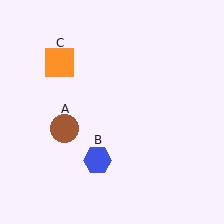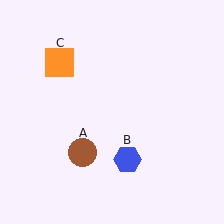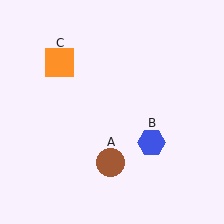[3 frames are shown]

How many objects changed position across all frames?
2 objects changed position: brown circle (object A), blue hexagon (object B).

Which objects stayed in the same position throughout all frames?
Orange square (object C) remained stationary.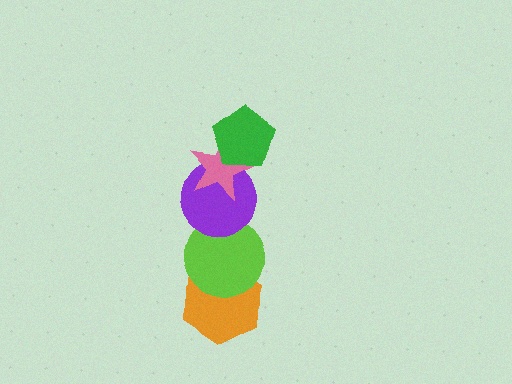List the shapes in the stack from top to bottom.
From top to bottom: the green pentagon, the pink star, the purple circle, the lime circle, the orange hexagon.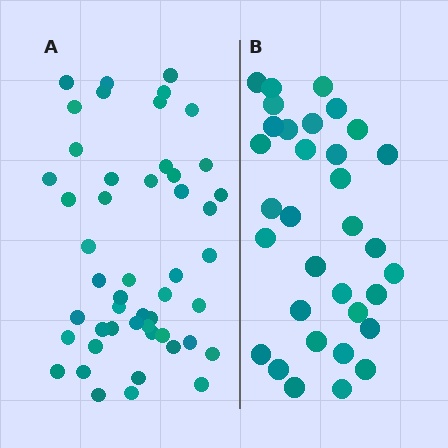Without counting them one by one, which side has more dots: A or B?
Region A (the left region) has more dots.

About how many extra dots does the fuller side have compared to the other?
Region A has approximately 15 more dots than region B.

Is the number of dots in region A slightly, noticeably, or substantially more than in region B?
Region A has substantially more. The ratio is roughly 1.5 to 1.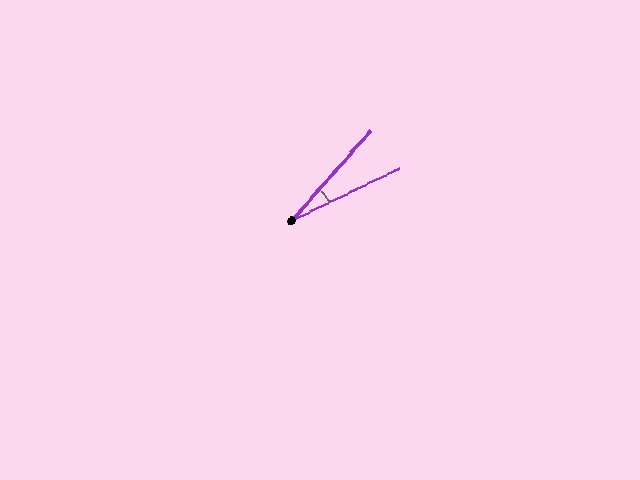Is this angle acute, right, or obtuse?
It is acute.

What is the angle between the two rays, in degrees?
Approximately 23 degrees.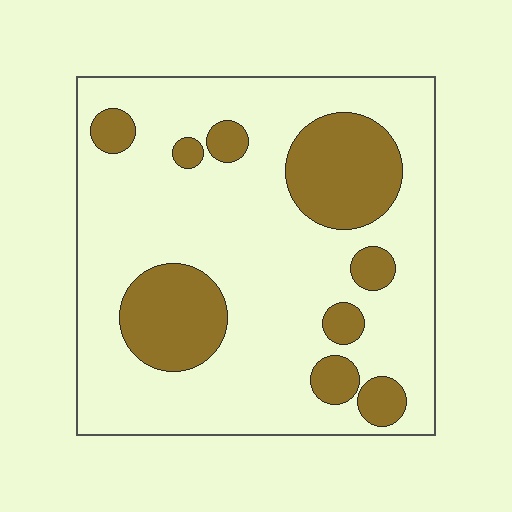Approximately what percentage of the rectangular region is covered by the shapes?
Approximately 25%.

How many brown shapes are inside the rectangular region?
9.